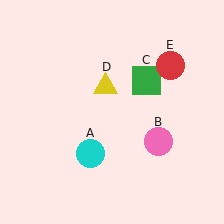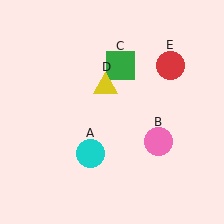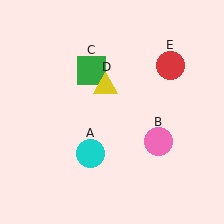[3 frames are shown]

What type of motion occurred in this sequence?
The green square (object C) rotated counterclockwise around the center of the scene.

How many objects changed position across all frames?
1 object changed position: green square (object C).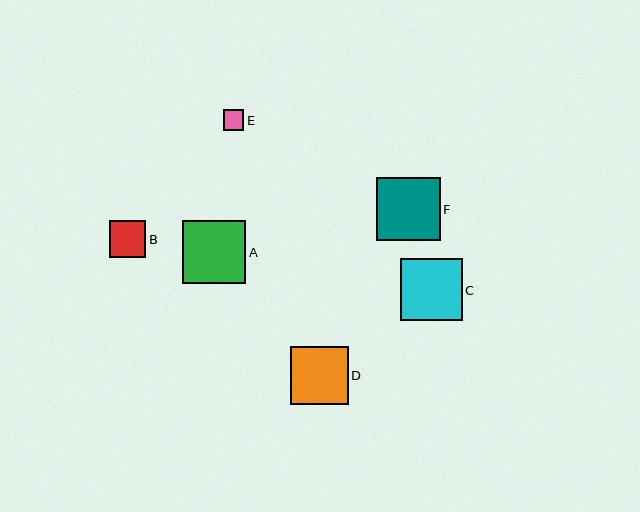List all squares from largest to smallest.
From largest to smallest: F, A, C, D, B, E.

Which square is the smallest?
Square E is the smallest with a size of approximately 21 pixels.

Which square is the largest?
Square F is the largest with a size of approximately 63 pixels.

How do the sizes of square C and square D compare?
Square C and square D are approximately the same size.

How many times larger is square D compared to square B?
Square D is approximately 1.6 times the size of square B.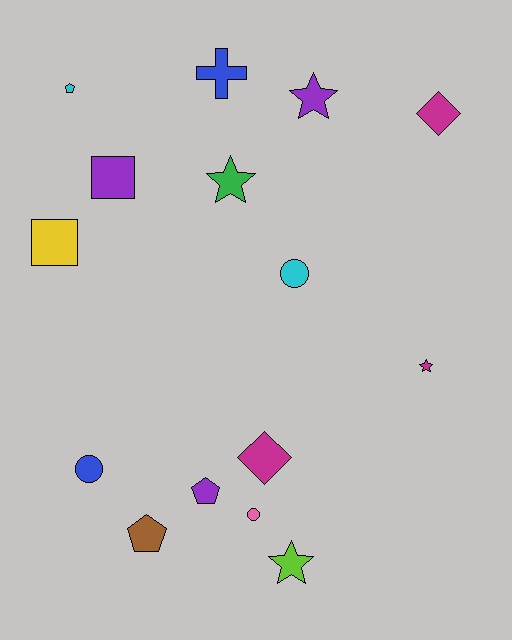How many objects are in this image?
There are 15 objects.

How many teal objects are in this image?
There are no teal objects.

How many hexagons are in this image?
There are no hexagons.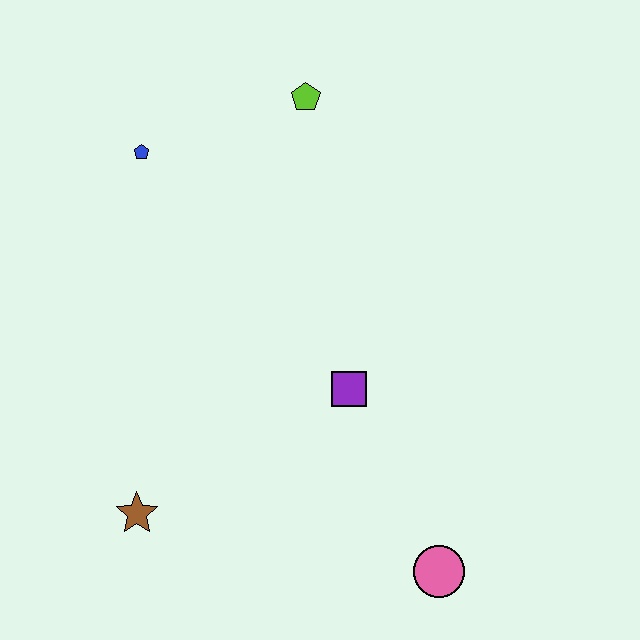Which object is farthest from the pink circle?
The blue pentagon is farthest from the pink circle.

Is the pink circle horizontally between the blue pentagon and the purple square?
No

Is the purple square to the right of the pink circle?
No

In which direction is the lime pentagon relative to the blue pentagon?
The lime pentagon is to the right of the blue pentagon.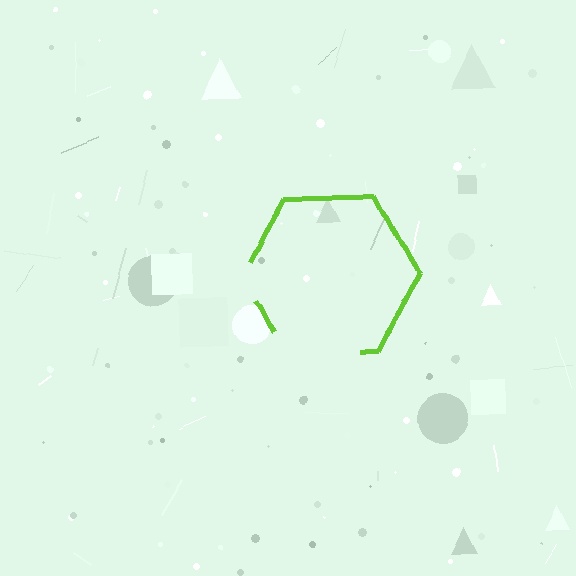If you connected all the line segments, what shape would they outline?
They would outline a hexagon.